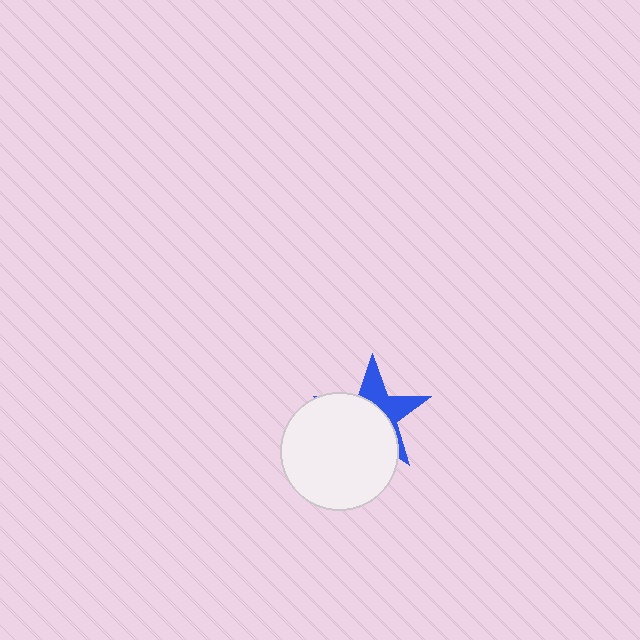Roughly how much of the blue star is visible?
A small part of it is visible (roughly 40%).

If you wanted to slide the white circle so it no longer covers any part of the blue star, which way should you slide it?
Slide it toward the lower-left — that is the most direct way to separate the two shapes.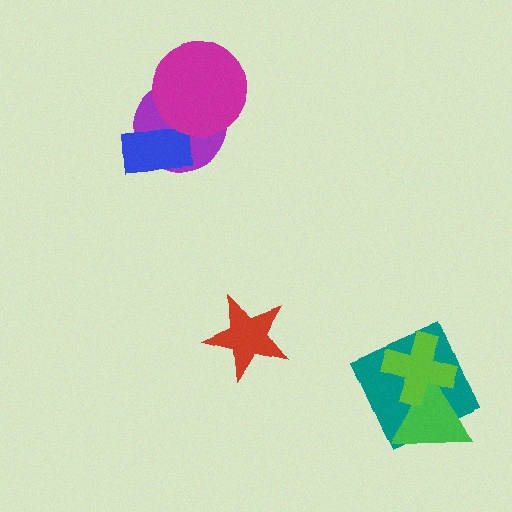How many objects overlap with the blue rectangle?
1 object overlaps with the blue rectangle.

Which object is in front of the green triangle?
The lime cross is in front of the green triangle.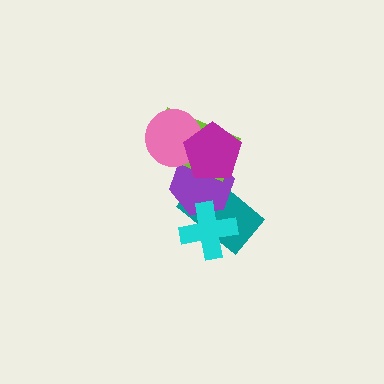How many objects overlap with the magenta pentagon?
4 objects overlap with the magenta pentagon.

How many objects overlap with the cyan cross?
2 objects overlap with the cyan cross.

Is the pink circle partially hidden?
Yes, it is partially covered by another shape.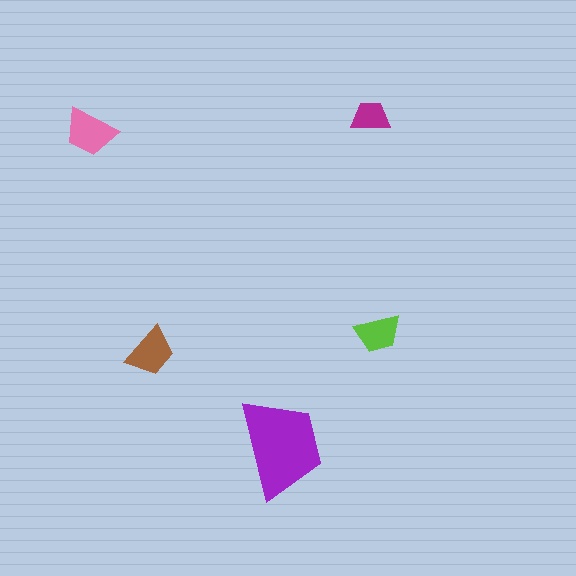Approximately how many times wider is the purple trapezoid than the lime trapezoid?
About 2 times wider.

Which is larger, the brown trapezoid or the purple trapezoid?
The purple one.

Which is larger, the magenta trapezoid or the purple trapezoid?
The purple one.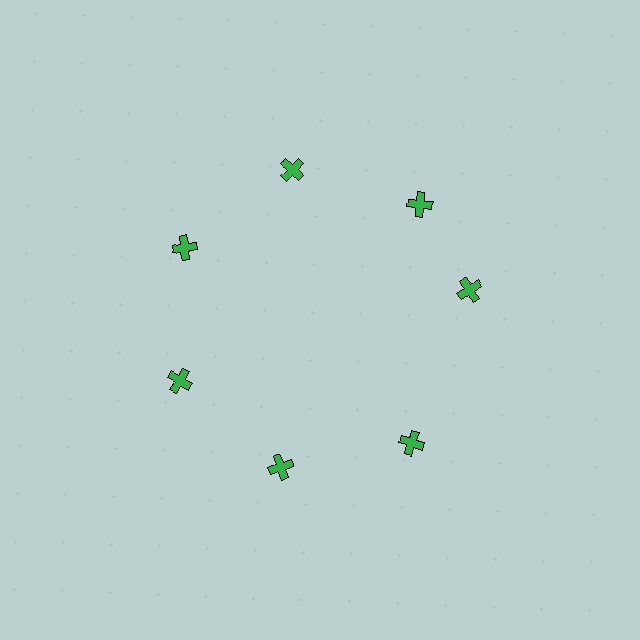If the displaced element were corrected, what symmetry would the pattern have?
It would have 7-fold rotational symmetry — the pattern would map onto itself every 51 degrees.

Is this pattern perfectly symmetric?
No. The 7 green crosses are arranged in a ring, but one element near the 3 o'clock position is rotated out of alignment along the ring, breaking the 7-fold rotational symmetry.